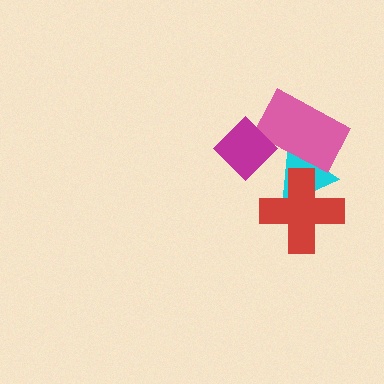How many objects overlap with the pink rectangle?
2 objects overlap with the pink rectangle.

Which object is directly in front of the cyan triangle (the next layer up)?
The pink rectangle is directly in front of the cyan triangle.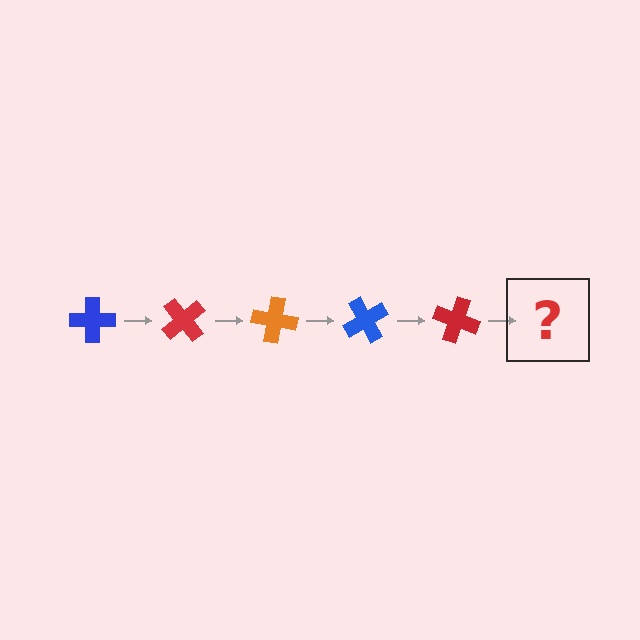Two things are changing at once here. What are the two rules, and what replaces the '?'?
The two rules are that it rotates 50 degrees each step and the color cycles through blue, red, and orange. The '?' should be an orange cross, rotated 250 degrees from the start.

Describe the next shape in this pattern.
It should be an orange cross, rotated 250 degrees from the start.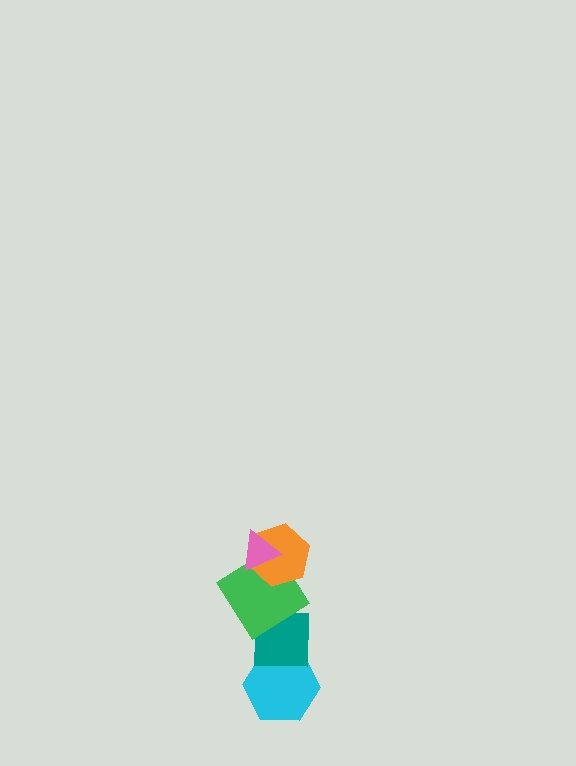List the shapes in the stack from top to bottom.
From top to bottom: the pink triangle, the orange hexagon, the green diamond, the teal square, the cyan hexagon.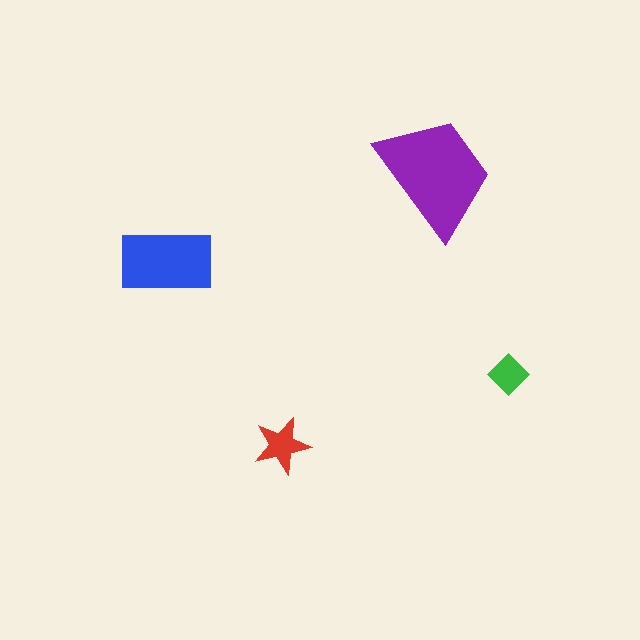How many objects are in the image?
There are 4 objects in the image.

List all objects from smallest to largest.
The green diamond, the red star, the blue rectangle, the purple trapezoid.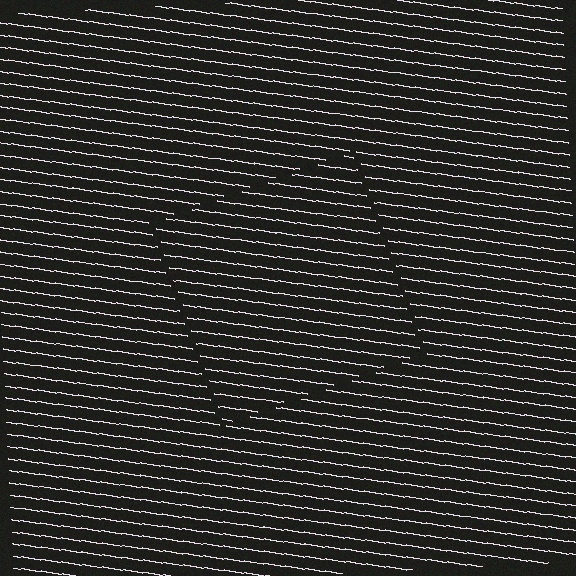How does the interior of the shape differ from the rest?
The interior of the shape contains the same grating, shifted by half a period — the contour is defined by the phase discontinuity where line-ends from the inner and outer gratings abut.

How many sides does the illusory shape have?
4 sides — the line-ends trace a square.